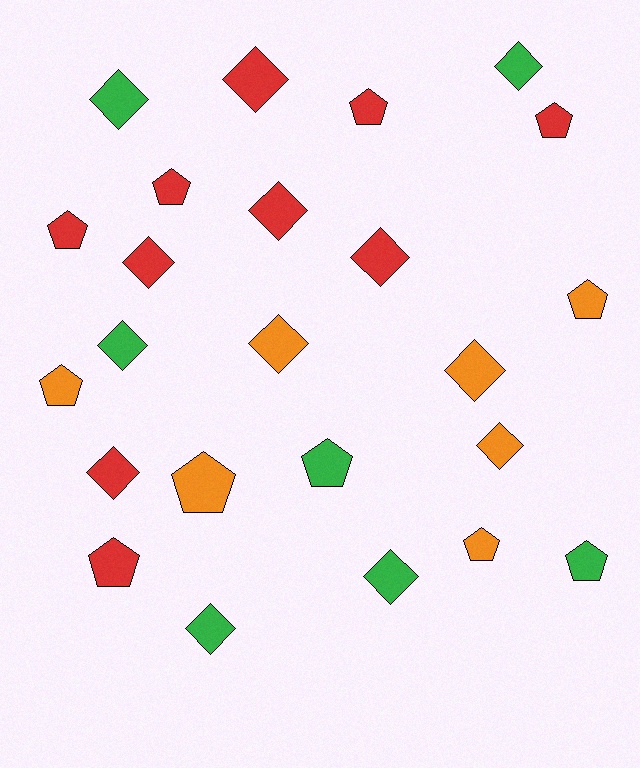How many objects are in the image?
There are 24 objects.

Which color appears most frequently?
Red, with 10 objects.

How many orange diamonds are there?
There are 3 orange diamonds.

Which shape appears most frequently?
Diamond, with 13 objects.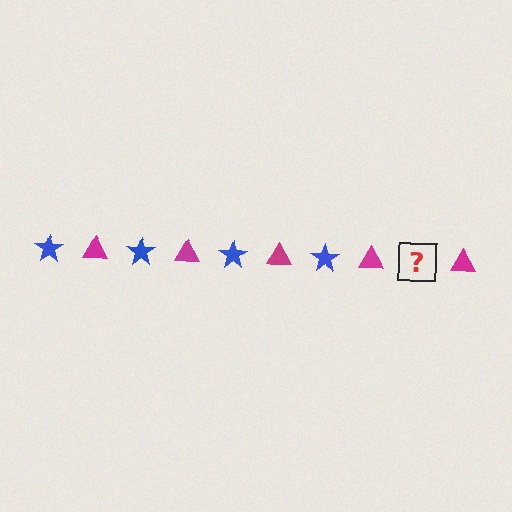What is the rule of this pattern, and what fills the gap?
The rule is that the pattern alternates between blue star and magenta triangle. The gap should be filled with a blue star.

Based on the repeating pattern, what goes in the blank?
The blank should be a blue star.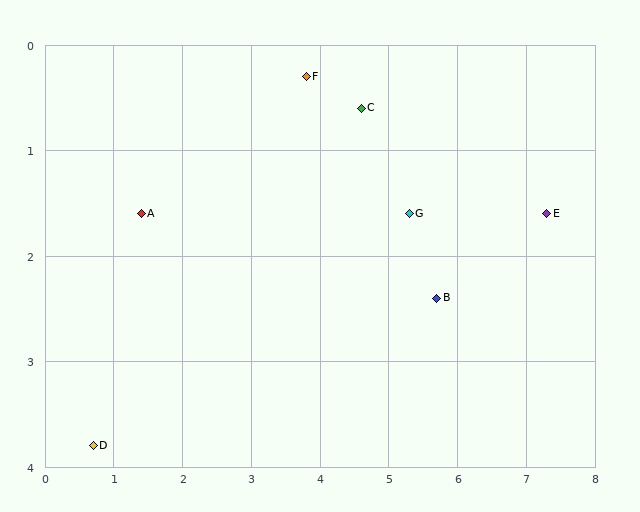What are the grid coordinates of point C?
Point C is at approximately (4.6, 0.6).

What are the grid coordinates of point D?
Point D is at approximately (0.7, 3.8).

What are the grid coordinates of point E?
Point E is at approximately (7.3, 1.6).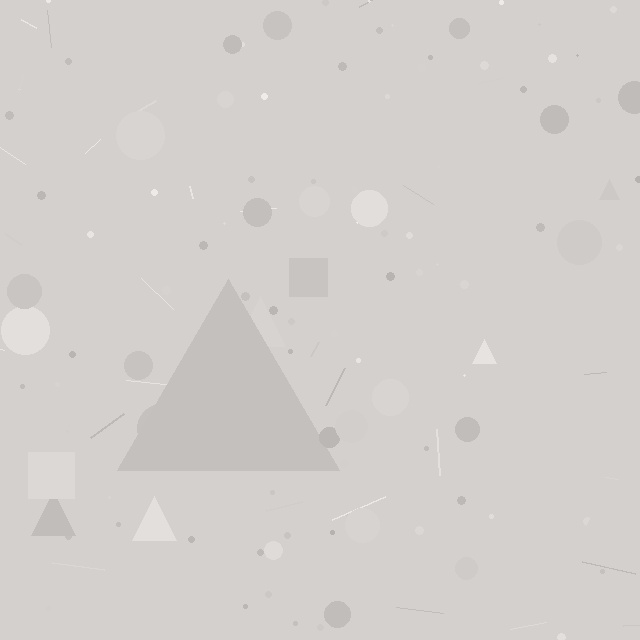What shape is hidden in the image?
A triangle is hidden in the image.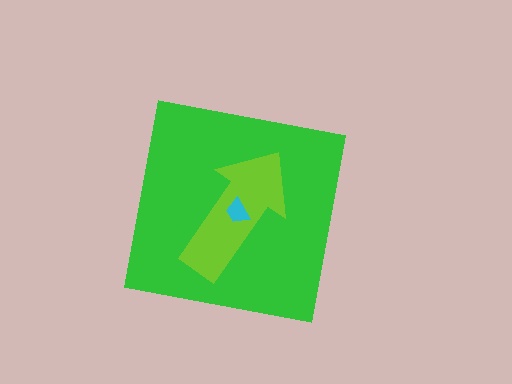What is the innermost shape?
The cyan trapezoid.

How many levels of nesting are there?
3.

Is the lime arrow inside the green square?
Yes.